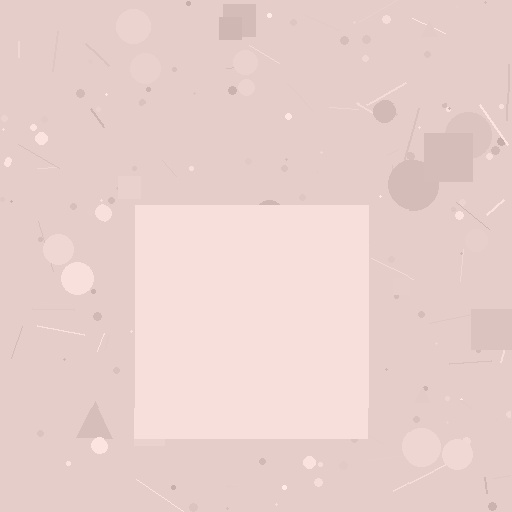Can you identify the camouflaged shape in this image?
The camouflaged shape is a square.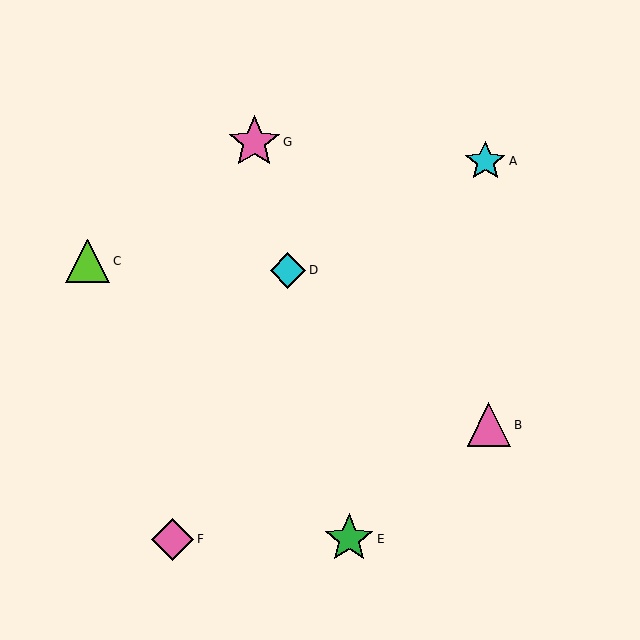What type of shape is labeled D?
Shape D is a cyan diamond.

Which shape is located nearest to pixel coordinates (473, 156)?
The cyan star (labeled A) at (485, 161) is nearest to that location.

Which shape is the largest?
The pink star (labeled G) is the largest.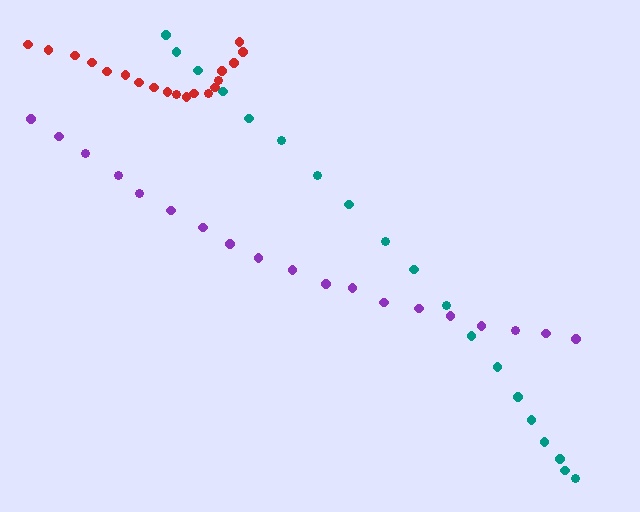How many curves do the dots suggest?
There are 3 distinct paths.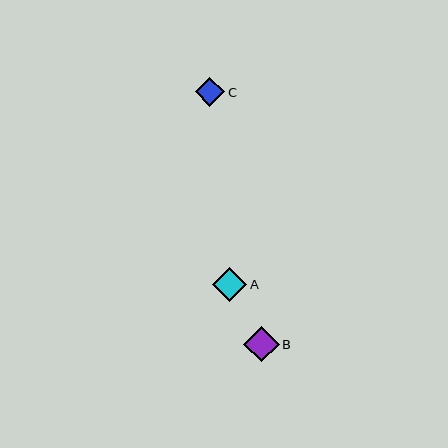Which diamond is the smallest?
Diamond C is the smallest with a size of approximately 29 pixels.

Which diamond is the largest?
Diamond B is the largest with a size of approximately 35 pixels.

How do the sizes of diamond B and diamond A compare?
Diamond B and diamond A are approximately the same size.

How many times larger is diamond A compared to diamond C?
Diamond A is approximately 1.2 times the size of diamond C.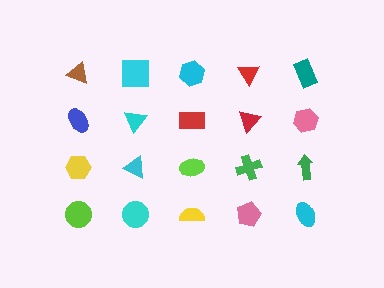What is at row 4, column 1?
A lime circle.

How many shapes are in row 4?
5 shapes.